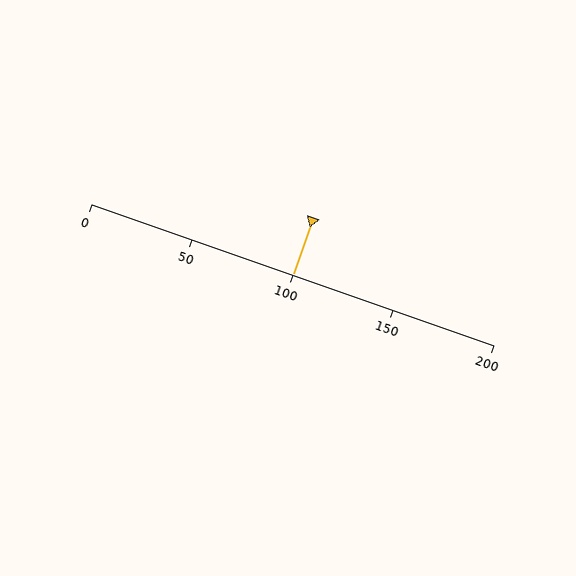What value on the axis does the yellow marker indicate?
The marker indicates approximately 100.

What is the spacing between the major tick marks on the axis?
The major ticks are spaced 50 apart.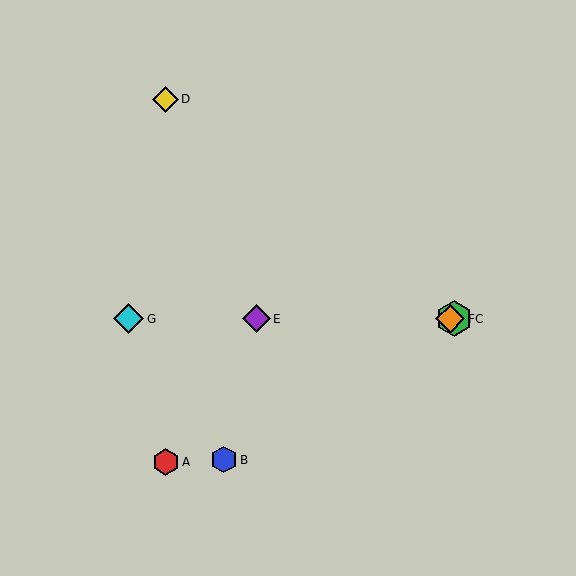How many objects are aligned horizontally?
4 objects (C, E, F, G) are aligned horizontally.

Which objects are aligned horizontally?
Objects C, E, F, G are aligned horizontally.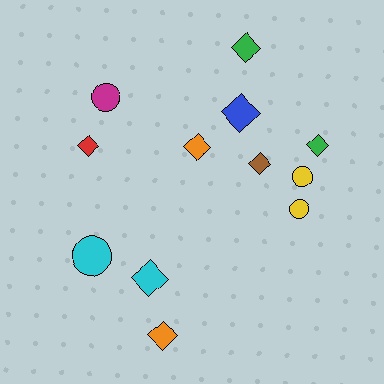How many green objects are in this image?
There are 2 green objects.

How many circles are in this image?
There are 4 circles.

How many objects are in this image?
There are 12 objects.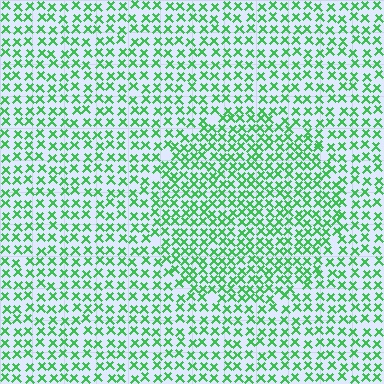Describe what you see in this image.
The image contains small green elements arranged at two different densities. A circle-shaped region is visible where the elements are more densely packed than the surrounding area.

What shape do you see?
I see a circle.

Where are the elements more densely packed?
The elements are more densely packed inside the circle boundary.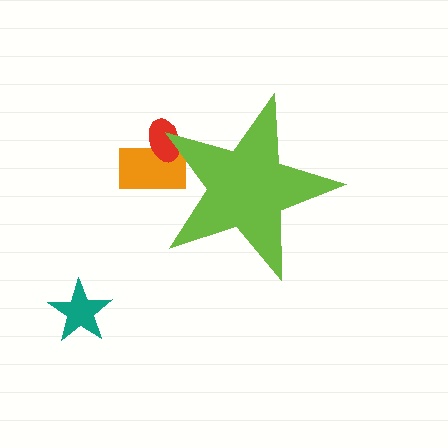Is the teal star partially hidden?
No, the teal star is fully visible.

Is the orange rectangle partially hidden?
Yes, the orange rectangle is partially hidden behind the lime star.